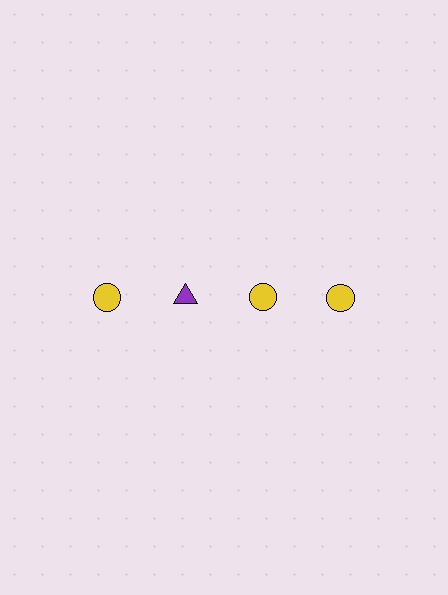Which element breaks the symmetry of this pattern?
The purple triangle in the top row, second from left column breaks the symmetry. All other shapes are yellow circles.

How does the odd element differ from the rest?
It differs in both color (purple instead of yellow) and shape (triangle instead of circle).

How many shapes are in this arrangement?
There are 4 shapes arranged in a grid pattern.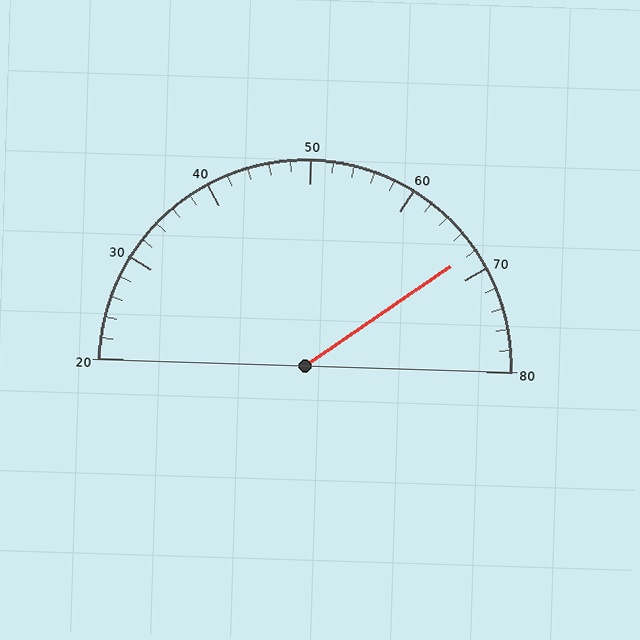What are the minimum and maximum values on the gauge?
The gauge ranges from 20 to 80.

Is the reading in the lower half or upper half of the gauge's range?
The reading is in the upper half of the range (20 to 80).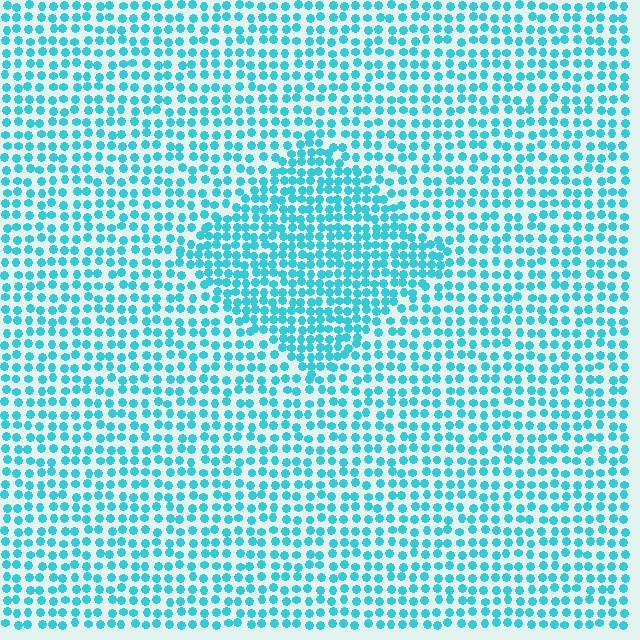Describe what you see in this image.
The image contains small cyan elements arranged at two different densities. A diamond-shaped region is visible where the elements are more densely packed than the surrounding area.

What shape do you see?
I see a diamond.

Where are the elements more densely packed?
The elements are more densely packed inside the diamond boundary.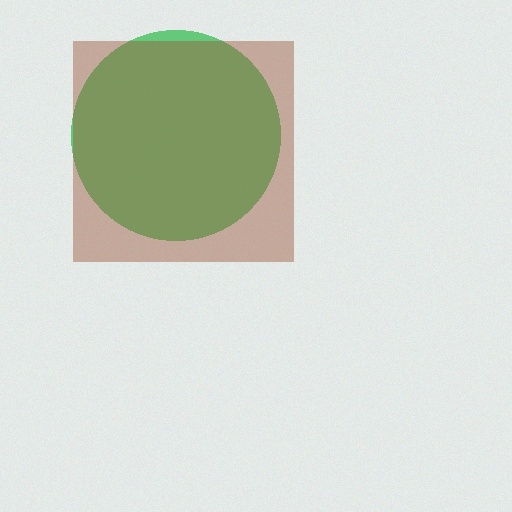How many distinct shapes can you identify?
There are 2 distinct shapes: a green circle, a brown square.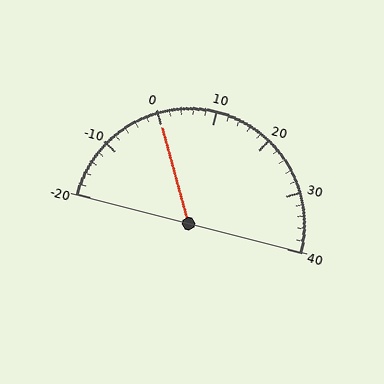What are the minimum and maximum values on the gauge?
The gauge ranges from -20 to 40.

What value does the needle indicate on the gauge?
The needle indicates approximately 0.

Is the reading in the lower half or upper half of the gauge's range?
The reading is in the lower half of the range (-20 to 40).